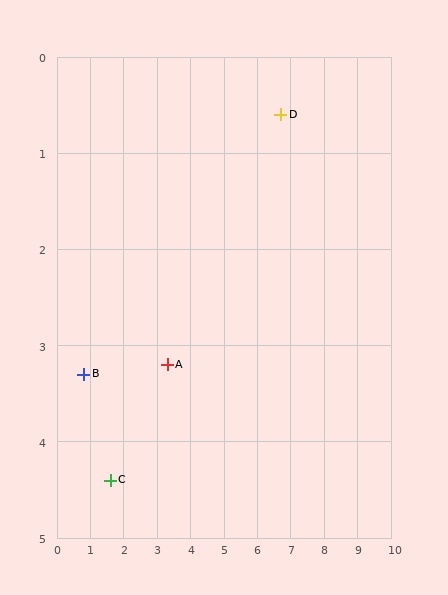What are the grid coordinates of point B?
Point B is at approximately (0.8, 3.3).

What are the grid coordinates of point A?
Point A is at approximately (3.3, 3.2).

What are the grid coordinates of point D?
Point D is at approximately (6.7, 0.6).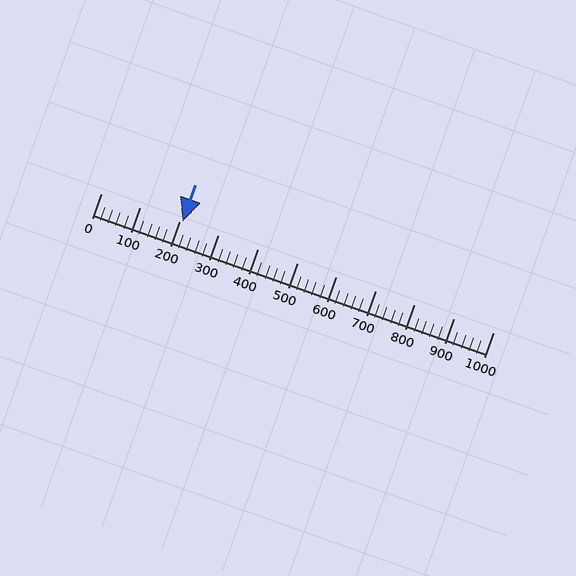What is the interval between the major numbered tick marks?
The major tick marks are spaced 100 units apart.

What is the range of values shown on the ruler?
The ruler shows values from 0 to 1000.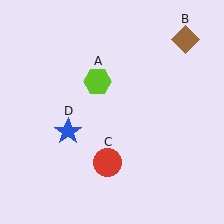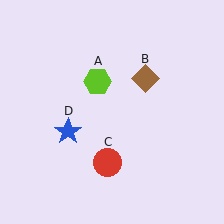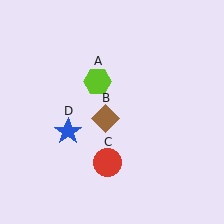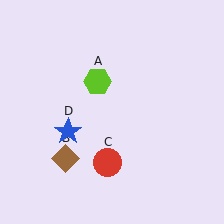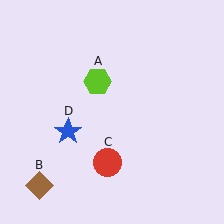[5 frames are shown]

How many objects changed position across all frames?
1 object changed position: brown diamond (object B).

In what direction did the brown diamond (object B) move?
The brown diamond (object B) moved down and to the left.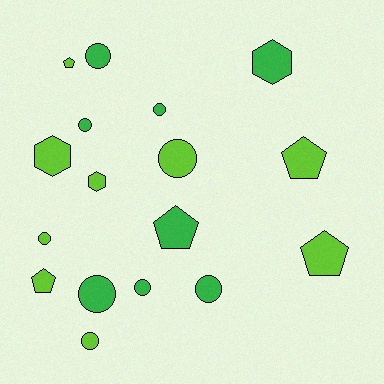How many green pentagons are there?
There is 1 green pentagon.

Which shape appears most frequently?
Circle, with 9 objects.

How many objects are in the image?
There are 17 objects.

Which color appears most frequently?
Lime, with 9 objects.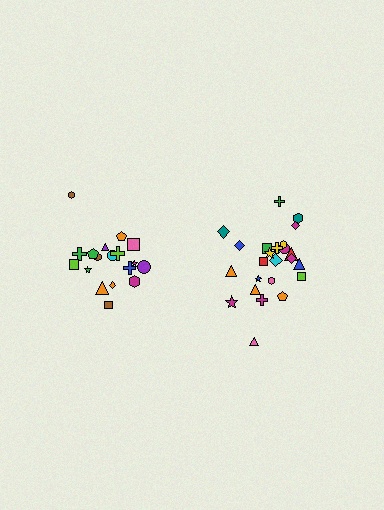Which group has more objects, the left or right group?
The right group.